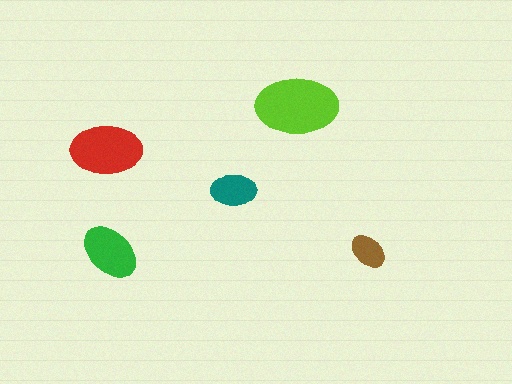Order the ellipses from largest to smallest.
the lime one, the red one, the green one, the teal one, the brown one.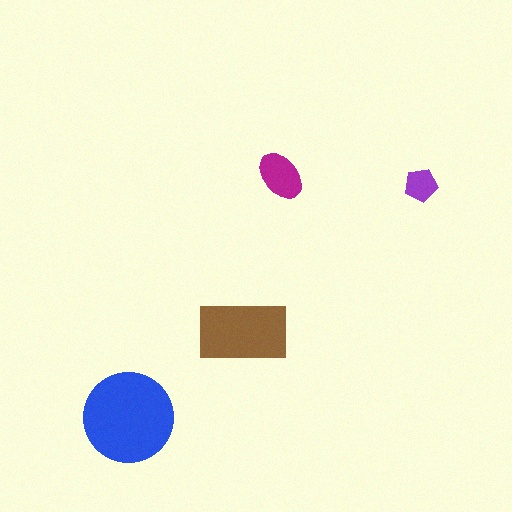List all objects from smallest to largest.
The purple pentagon, the magenta ellipse, the brown rectangle, the blue circle.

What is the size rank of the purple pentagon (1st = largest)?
4th.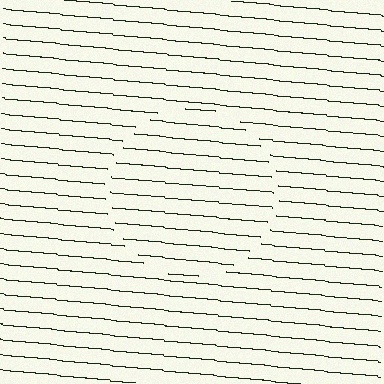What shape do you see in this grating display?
An illusory circle. The interior of the shape contains the same grating, shifted by half a period — the contour is defined by the phase discontinuity where line-ends from the inner and outer gratings abut.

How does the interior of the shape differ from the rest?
The interior of the shape contains the same grating, shifted by half a period — the contour is defined by the phase discontinuity where line-ends from the inner and outer gratings abut.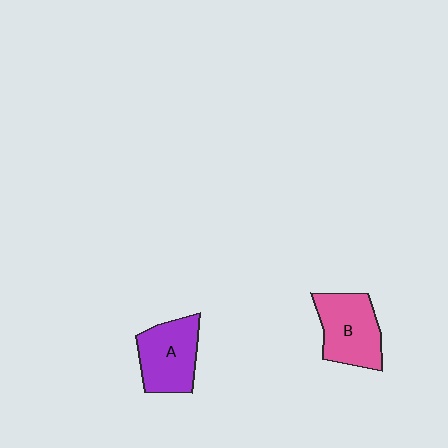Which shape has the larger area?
Shape B (pink).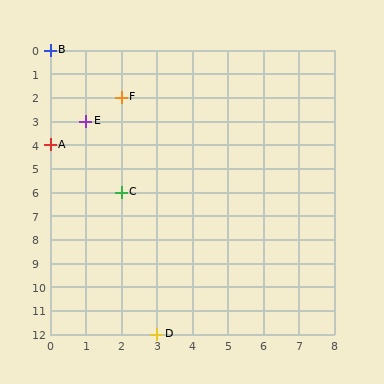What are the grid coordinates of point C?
Point C is at grid coordinates (2, 6).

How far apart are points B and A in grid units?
Points B and A are 4 rows apart.